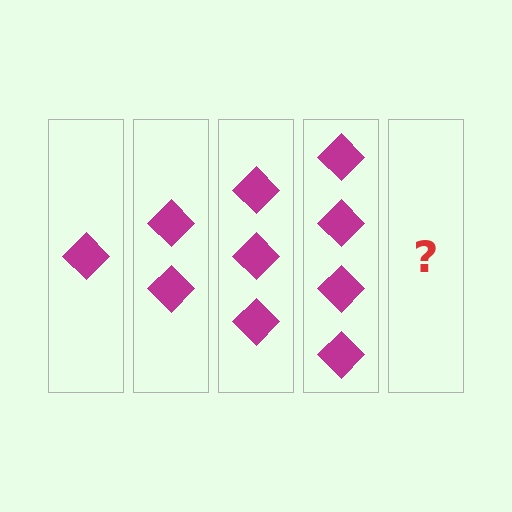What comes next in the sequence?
The next element should be 5 diamonds.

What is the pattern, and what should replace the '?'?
The pattern is that each step adds one more diamond. The '?' should be 5 diamonds.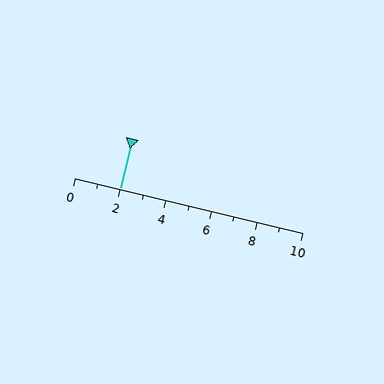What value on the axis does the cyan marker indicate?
The marker indicates approximately 2.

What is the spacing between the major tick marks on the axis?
The major ticks are spaced 2 apart.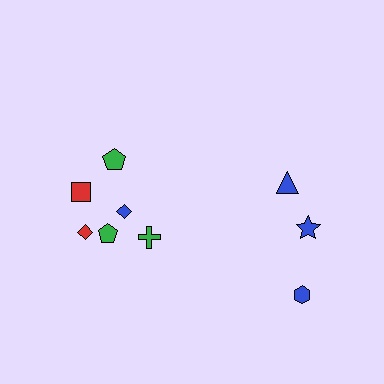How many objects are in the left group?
There are 6 objects.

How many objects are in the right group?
There are 3 objects.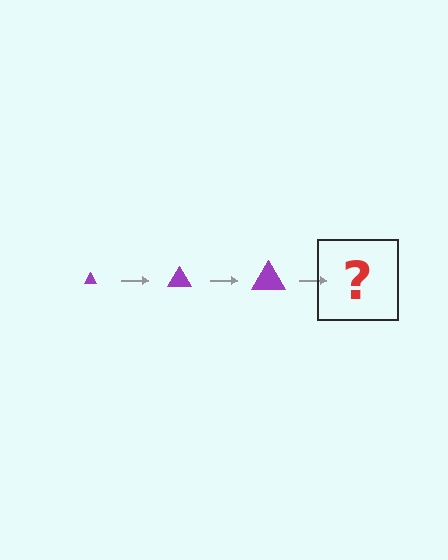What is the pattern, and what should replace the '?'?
The pattern is that the triangle gets progressively larger each step. The '?' should be a purple triangle, larger than the previous one.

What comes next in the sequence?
The next element should be a purple triangle, larger than the previous one.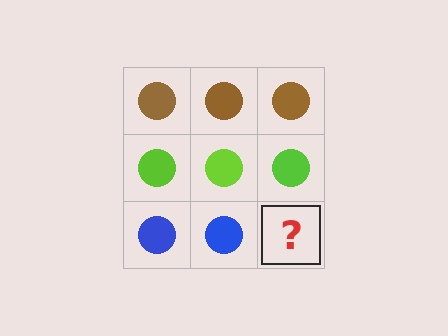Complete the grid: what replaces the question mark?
The question mark should be replaced with a blue circle.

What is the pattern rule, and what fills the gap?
The rule is that each row has a consistent color. The gap should be filled with a blue circle.